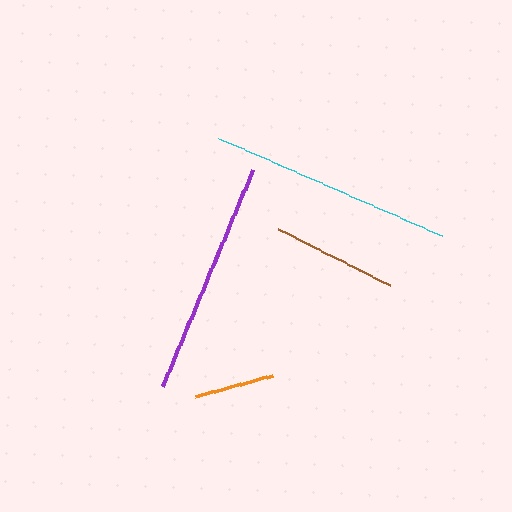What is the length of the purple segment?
The purple segment is approximately 235 pixels long.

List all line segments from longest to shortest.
From longest to shortest: cyan, purple, brown, orange.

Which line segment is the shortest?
The orange line is the shortest at approximately 81 pixels.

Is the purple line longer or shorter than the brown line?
The purple line is longer than the brown line.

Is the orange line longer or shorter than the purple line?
The purple line is longer than the orange line.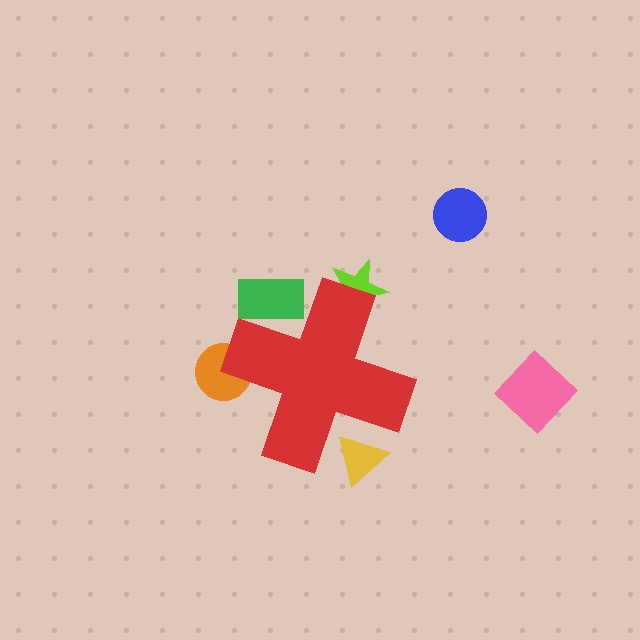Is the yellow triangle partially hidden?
Yes, the yellow triangle is partially hidden behind the red cross.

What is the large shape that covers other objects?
A red cross.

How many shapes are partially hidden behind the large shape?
4 shapes are partially hidden.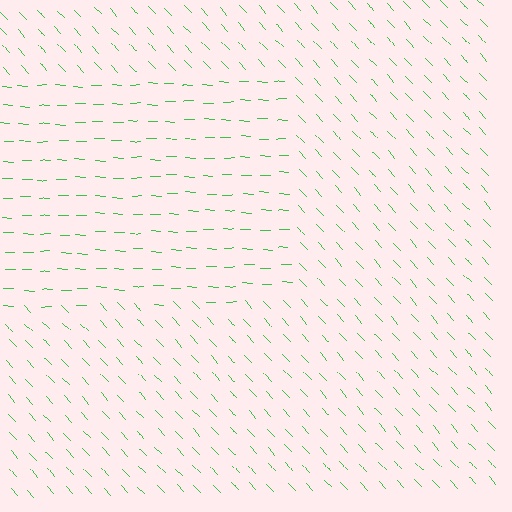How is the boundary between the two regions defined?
The boundary is defined purely by a change in line orientation (approximately 45 degrees difference). All lines are the same color and thickness.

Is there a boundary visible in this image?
Yes, there is a texture boundary formed by a change in line orientation.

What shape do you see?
I see a rectangle.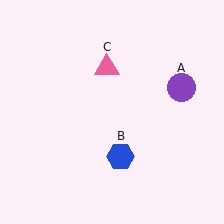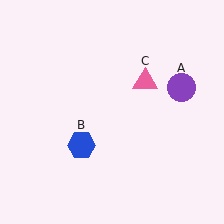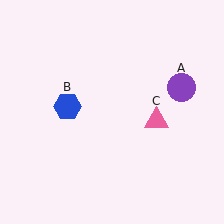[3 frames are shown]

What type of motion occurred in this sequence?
The blue hexagon (object B), pink triangle (object C) rotated clockwise around the center of the scene.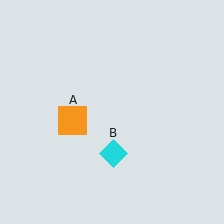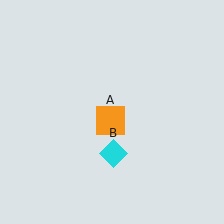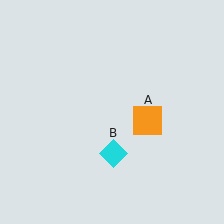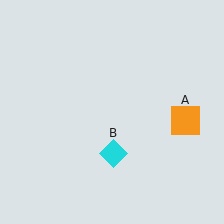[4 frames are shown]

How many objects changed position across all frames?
1 object changed position: orange square (object A).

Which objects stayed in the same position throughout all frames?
Cyan diamond (object B) remained stationary.